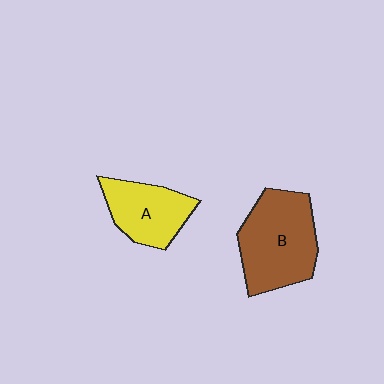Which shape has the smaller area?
Shape A (yellow).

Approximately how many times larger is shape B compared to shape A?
Approximately 1.5 times.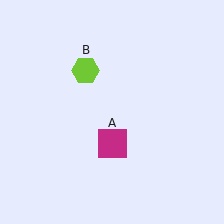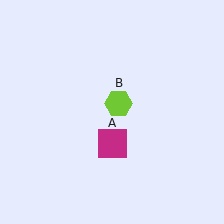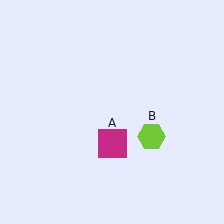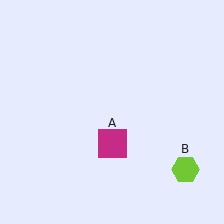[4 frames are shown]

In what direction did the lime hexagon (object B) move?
The lime hexagon (object B) moved down and to the right.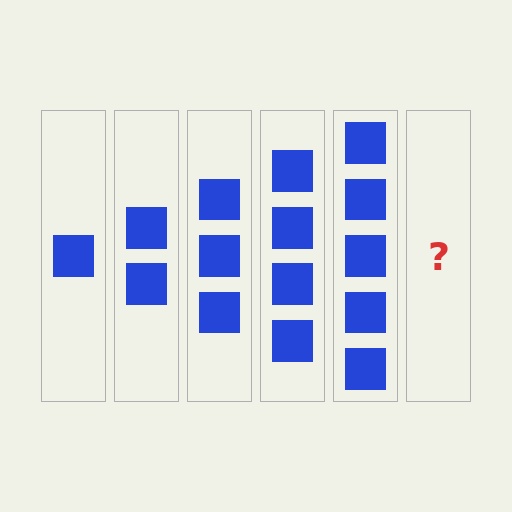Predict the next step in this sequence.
The next step is 6 squares.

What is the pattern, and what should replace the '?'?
The pattern is that each step adds one more square. The '?' should be 6 squares.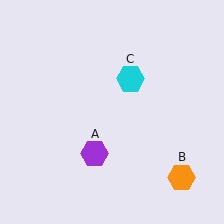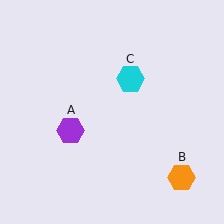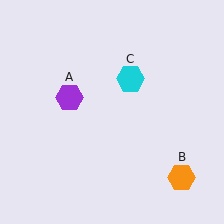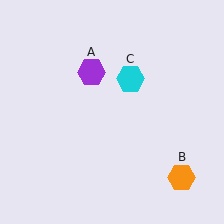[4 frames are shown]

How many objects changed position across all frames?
1 object changed position: purple hexagon (object A).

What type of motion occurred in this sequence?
The purple hexagon (object A) rotated clockwise around the center of the scene.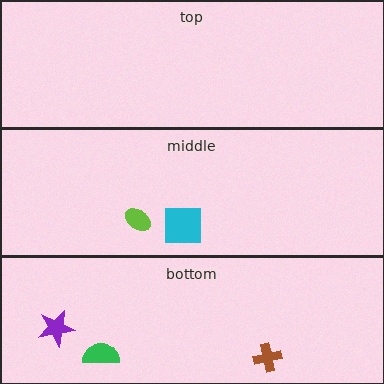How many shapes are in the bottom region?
3.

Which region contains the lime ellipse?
The middle region.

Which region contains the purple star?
The bottom region.